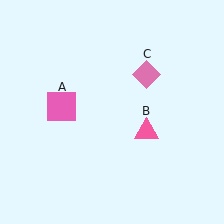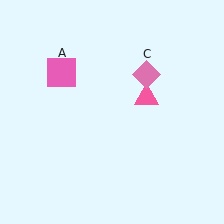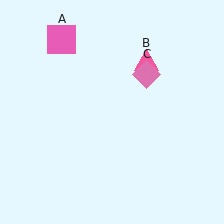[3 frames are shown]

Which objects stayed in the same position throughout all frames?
Pink diamond (object C) remained stationary.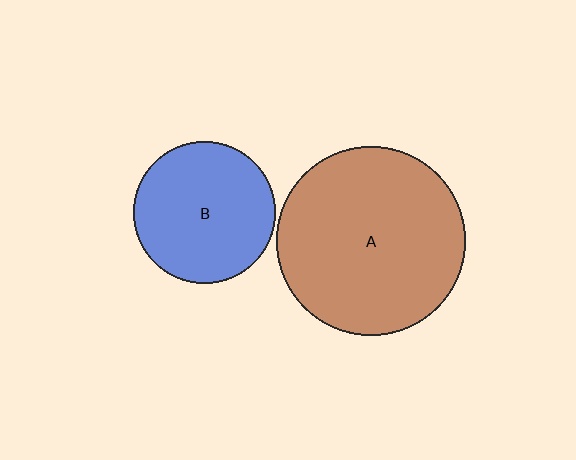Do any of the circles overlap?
No, none of the circles overlap.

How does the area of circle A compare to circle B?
Approximately 1.8 times.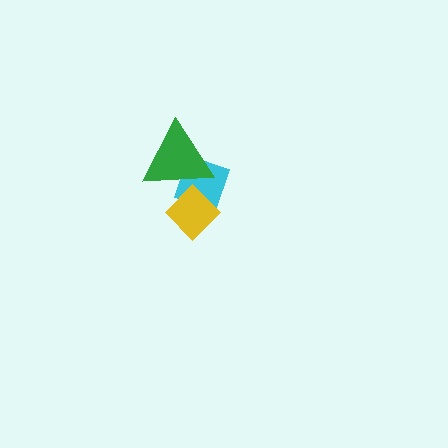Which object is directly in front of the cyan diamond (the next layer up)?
The yellow diamond is directly in front of the cyan diamond.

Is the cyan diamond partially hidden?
Yes, it is partially covered by another shape.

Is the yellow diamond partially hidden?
Yes, it is partially covered by another shape.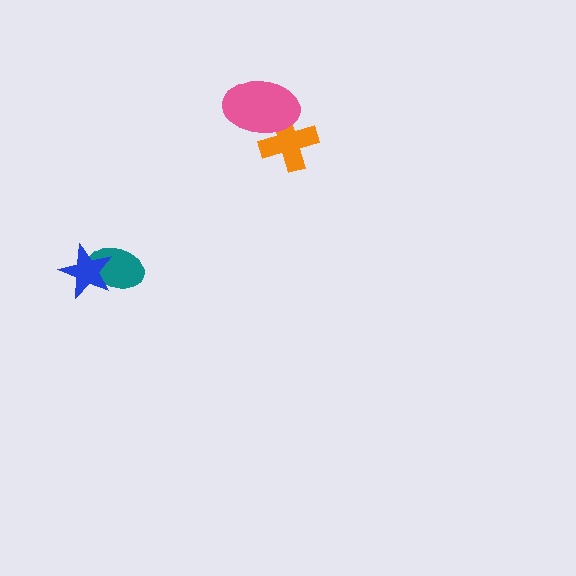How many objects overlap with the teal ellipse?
1 object overlaps with the teal ellipse.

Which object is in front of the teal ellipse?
The blue star is in front of the teal ellipse.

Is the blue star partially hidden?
No, no other shape covers it.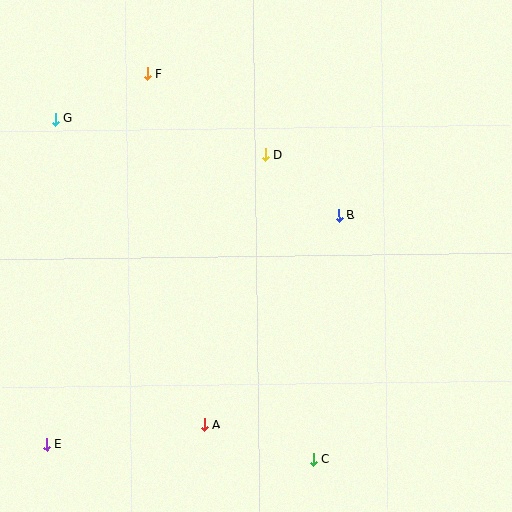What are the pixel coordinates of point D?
Point D is at (265, 155).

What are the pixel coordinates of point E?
Point E is at (47, 444).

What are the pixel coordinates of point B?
Point B is at (339, 215).